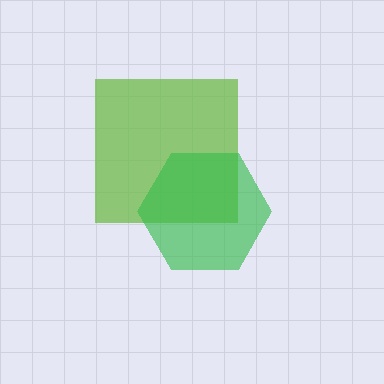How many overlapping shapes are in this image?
There are 2 overlapping shapes in the image.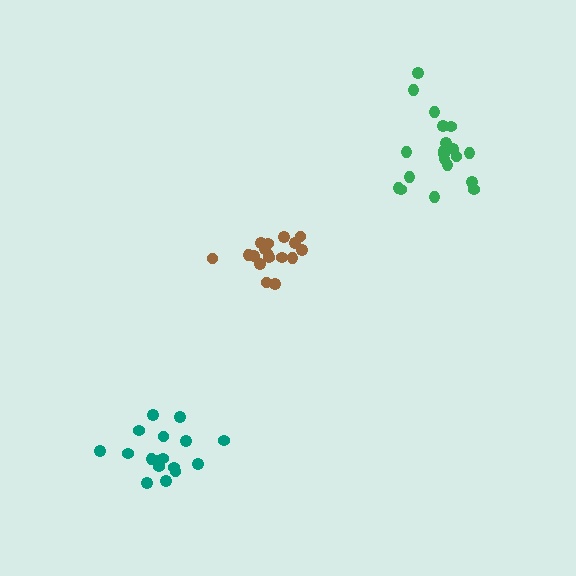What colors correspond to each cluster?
The clusters are colored: teal, green, brown.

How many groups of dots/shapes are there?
There are 3 groups.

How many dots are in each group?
Group 1: 17 dots, Group 2: 20 dots, Group 3: 18 dots (55 total).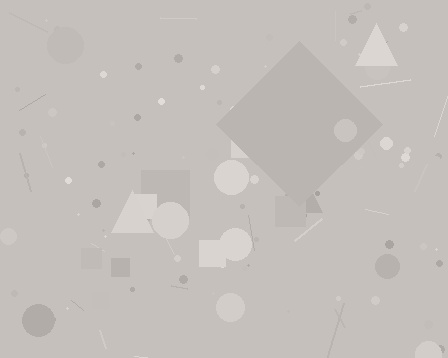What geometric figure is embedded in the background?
A diamond is embedded in the background.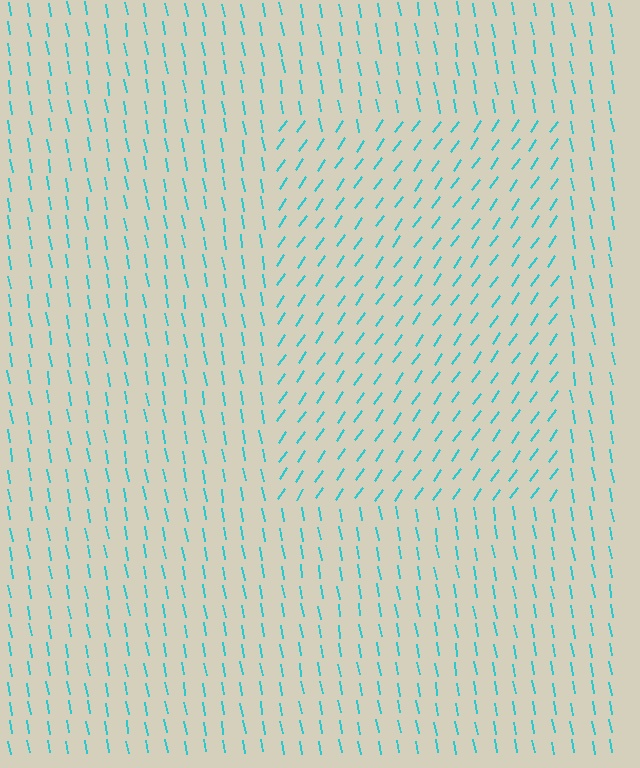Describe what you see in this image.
The image is filled with small cyan line segments. A rectangle region in the image has lines oriented differently from the surrounding lines, creating a visible texture boundary.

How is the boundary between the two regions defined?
The boundary is defined purely by a change in line orientation (approximately 45 degrees difference). All lines are the same color and thickness.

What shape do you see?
I see a rectangle.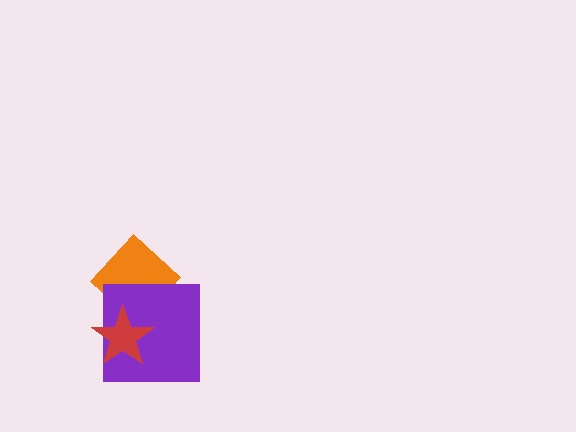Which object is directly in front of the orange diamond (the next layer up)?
The purple square is directly in front of the orange diamond.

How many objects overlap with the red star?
2 objects overlap with the red star.